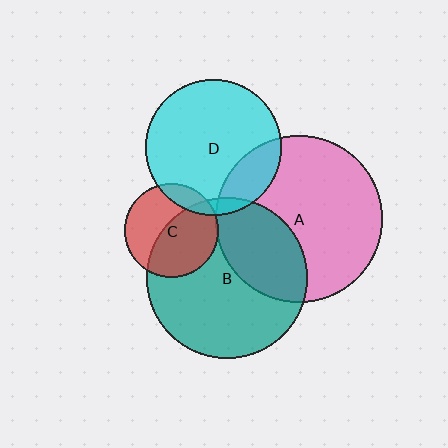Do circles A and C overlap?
Yes.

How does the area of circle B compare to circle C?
Approximately 2.9 times.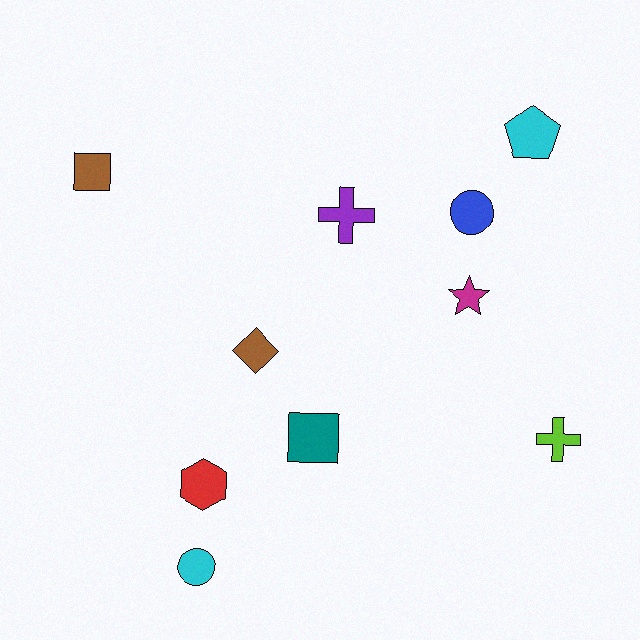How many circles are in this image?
There are 2 circles.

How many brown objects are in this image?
There are 2 brown objects.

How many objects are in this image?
There are 10 objects.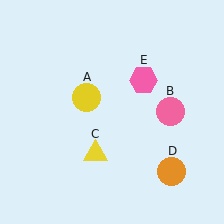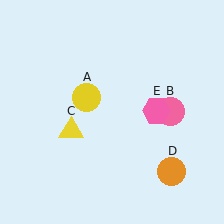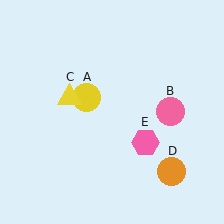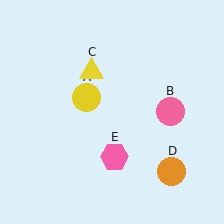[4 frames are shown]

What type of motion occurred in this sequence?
The yellow triangle (object C), pink hexagon (object E) rotated clockwise around the center of the scene.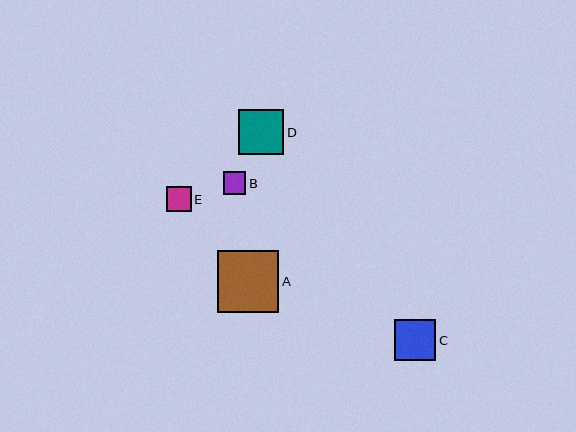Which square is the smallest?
Square B is the smallest with a size of approximately 23 pixels.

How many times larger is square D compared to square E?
Square D is approximately 1.8 times the size of square E.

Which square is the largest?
Square A is the largest with a size of approximately 62 pixels.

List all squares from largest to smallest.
From largest to smallest: A, D, C, E, B.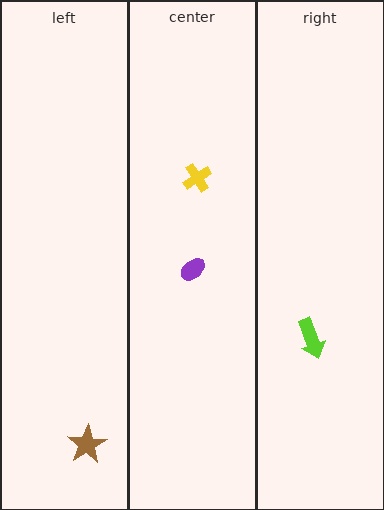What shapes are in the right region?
The lime arrow.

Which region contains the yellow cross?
The center region.